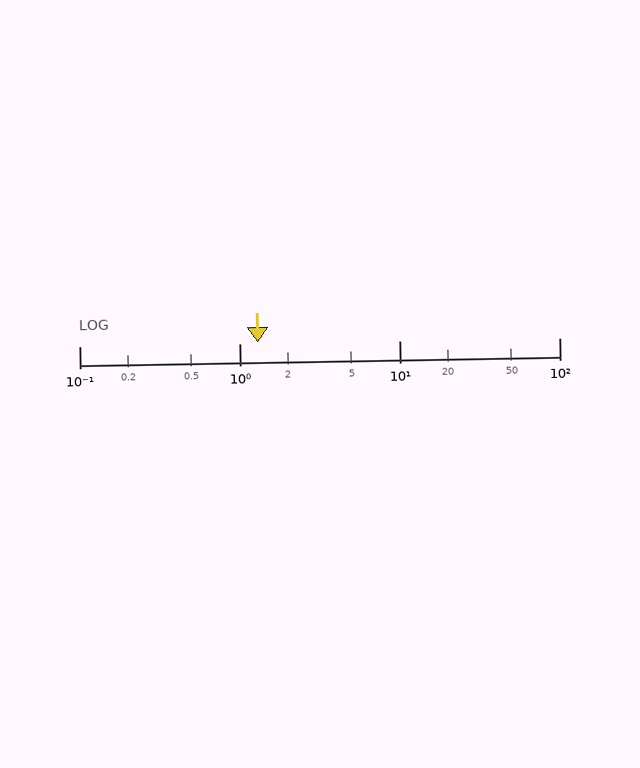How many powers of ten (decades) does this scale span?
The scale spans 3 decades, from 0.1 to 100.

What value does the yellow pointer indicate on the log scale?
The pointer indicates approximately 1.3.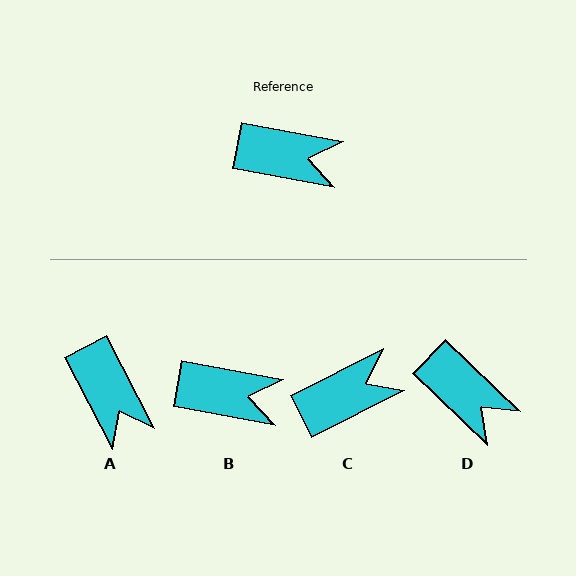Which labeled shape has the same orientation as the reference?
B.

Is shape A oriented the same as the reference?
No, it is off by about 52 degrees.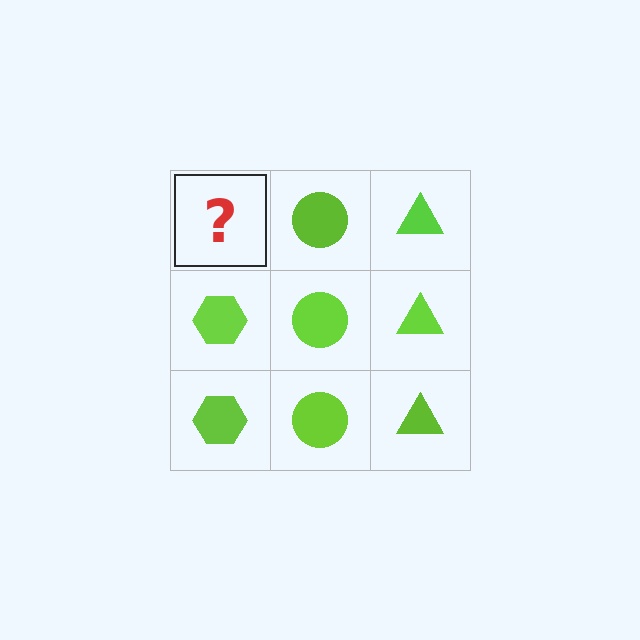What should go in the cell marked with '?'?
The missing cell should contain a lime hexagon.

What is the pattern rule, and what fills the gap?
The rule is that each column has a consistent shape. The gap should be filled with a lime hexagon.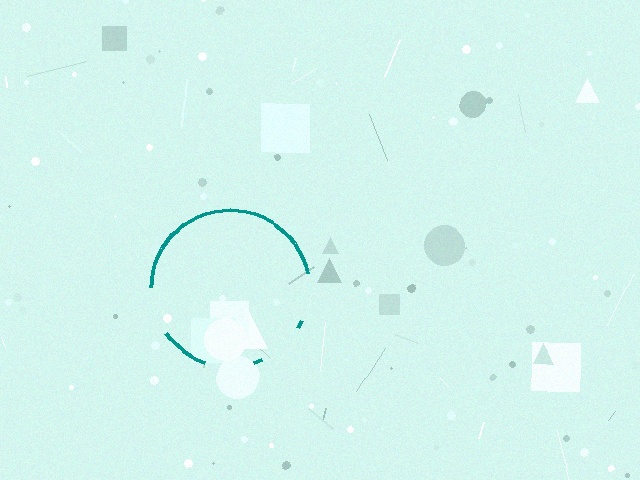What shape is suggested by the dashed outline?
The dashed outline suggests a circle.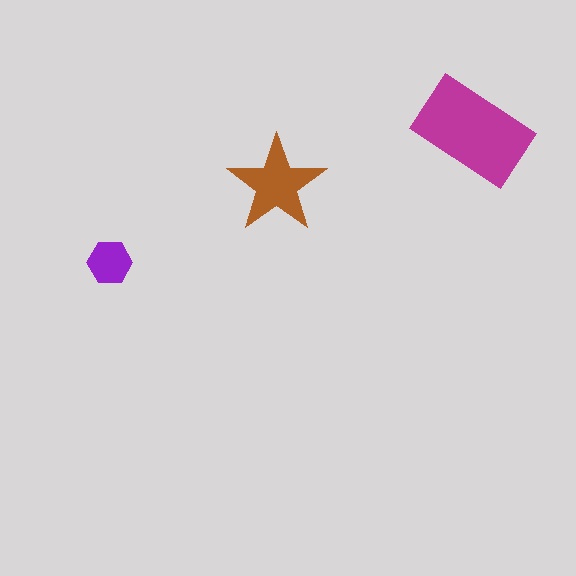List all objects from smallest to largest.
The purple hexagon, the brown star, the magenta rectangle.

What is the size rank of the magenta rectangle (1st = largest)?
1st.